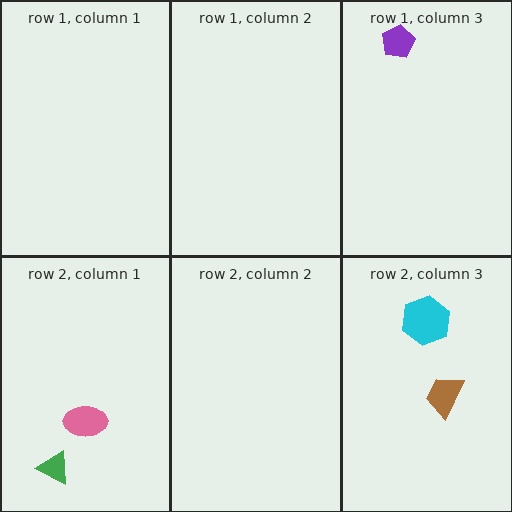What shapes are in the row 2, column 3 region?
The cyan hexagon, the brown trapezoid.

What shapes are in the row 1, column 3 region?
The purple pentagon.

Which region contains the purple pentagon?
The row 1, column 3 region.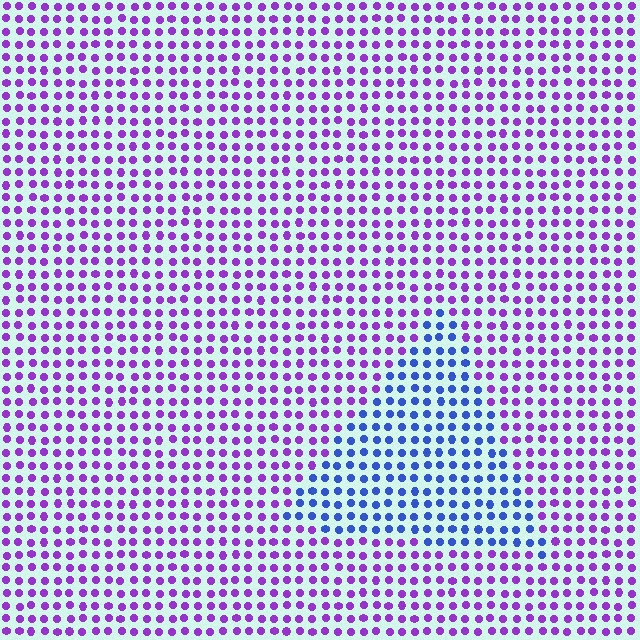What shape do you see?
I see a triangle.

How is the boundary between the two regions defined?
The boundary is defined purely by a slight shift in hue (about 53 degrees). Spacing, size, and orientation are identical on both sides.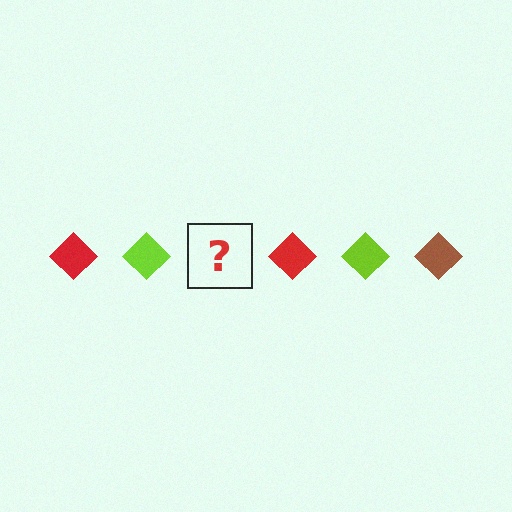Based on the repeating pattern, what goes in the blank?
The blank should be a brown diamond.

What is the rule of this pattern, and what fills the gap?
The rule is that the pattern cycles through red, lime, brown diamonds. The gap should be filled with a brown diamond.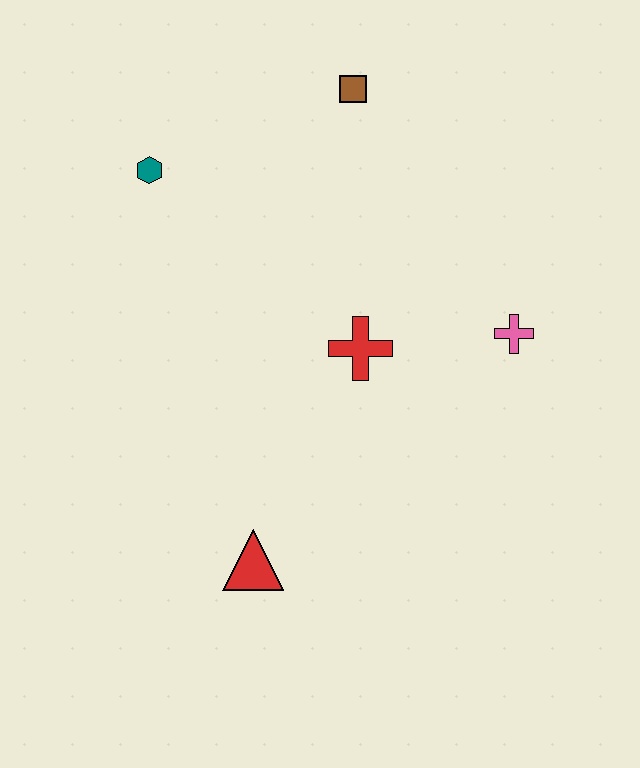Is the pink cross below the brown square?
Yes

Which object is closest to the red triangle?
The red cross is closest to the red triangle.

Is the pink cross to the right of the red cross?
Yes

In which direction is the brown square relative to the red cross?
The brown square is above the red cross.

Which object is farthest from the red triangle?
The brown square is farthest from the red triangle.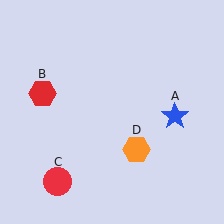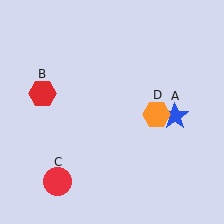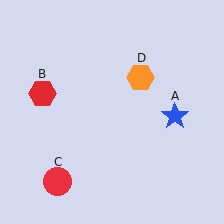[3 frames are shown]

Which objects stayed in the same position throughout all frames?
Blue star (object A) and red hexagon (object B) and red circle (object C) remained stationary.